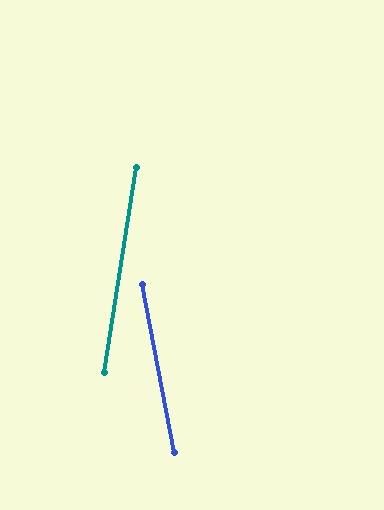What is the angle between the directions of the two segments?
Approximately 20 degrees.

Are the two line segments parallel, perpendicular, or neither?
Neither parallel nor perpendicular — they differ by about 20°.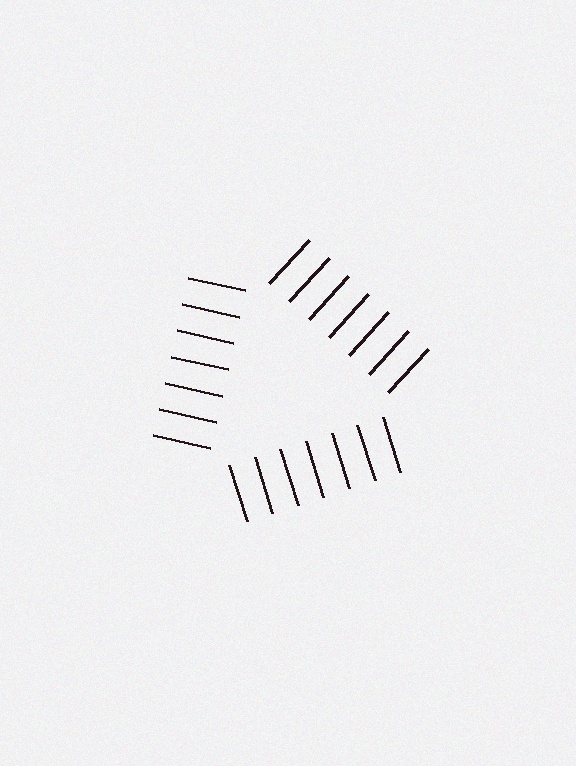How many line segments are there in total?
21 — 7 along each of the 3 edges.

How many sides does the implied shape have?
3 sides — the line-ends trace a triangle.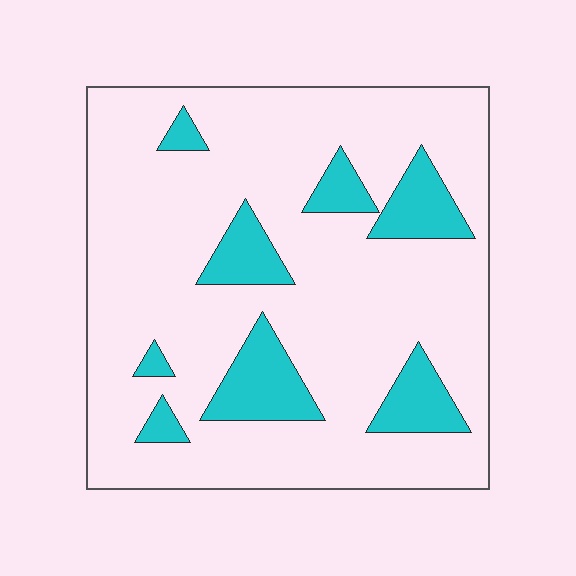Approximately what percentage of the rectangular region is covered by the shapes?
Approximately 15%.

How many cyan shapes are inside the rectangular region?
8.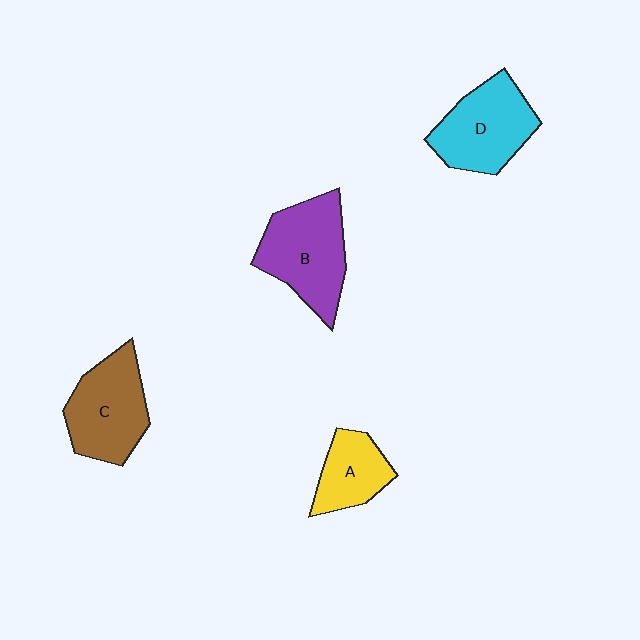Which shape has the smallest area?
Shape A (yellow).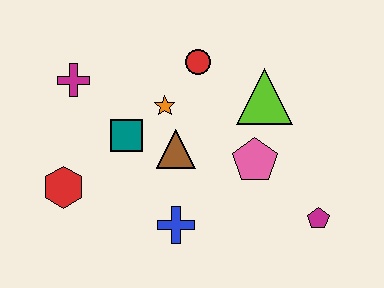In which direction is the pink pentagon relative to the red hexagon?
The pink pentagon is to the right of the red hexagon.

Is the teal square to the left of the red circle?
Yes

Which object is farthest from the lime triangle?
The red hexagon is farthest from the lime triangle.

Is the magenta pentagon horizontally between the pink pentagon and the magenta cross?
No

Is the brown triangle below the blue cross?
No